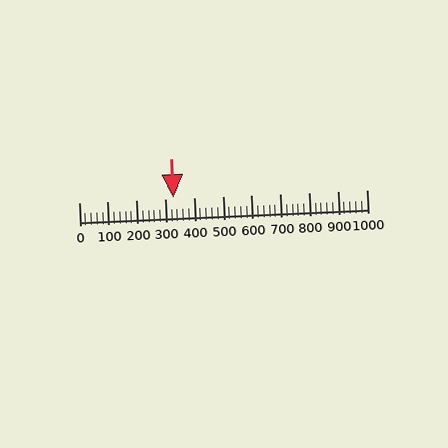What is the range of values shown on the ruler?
The ruler shows values from 0 to 1000.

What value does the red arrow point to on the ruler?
The red arrow points to approximately 327.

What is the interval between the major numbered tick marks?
The major tick marks are spaced 100 units apart.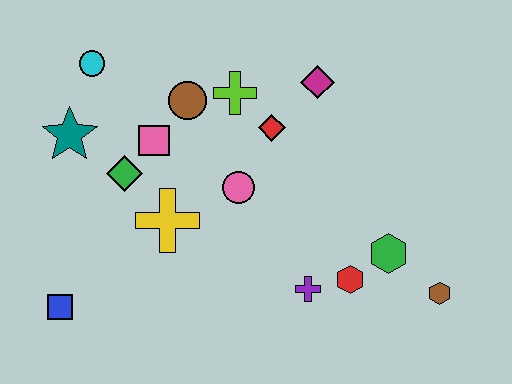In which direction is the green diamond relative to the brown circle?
The green diamond is below the brown circle.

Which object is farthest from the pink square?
The brown hexagon is farthest from the pink square.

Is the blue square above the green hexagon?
No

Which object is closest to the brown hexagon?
The green hexagon is closest to the brown hexagon.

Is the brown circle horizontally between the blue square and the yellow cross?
No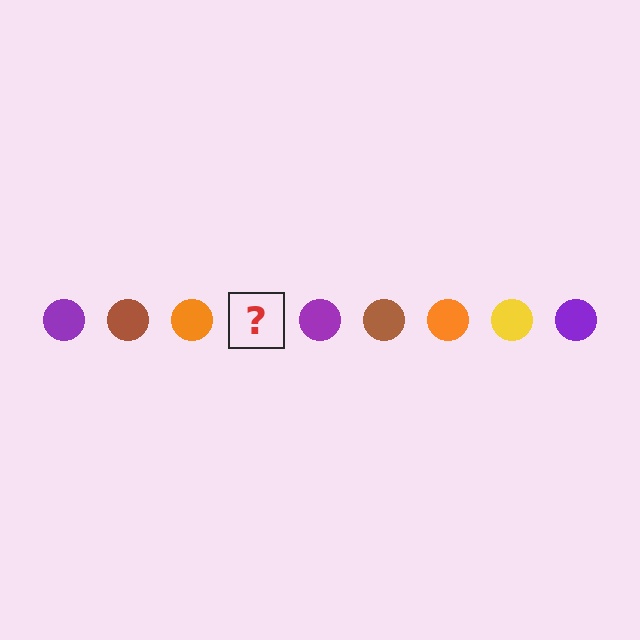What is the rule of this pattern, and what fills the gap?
The rule is that the pattern cycles through purple, brown, orange, yellow circles. The gap should be filled with a yellow circle.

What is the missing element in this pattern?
The missing element is a yellow circle.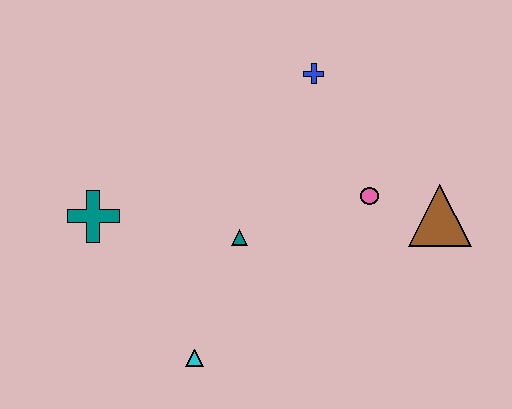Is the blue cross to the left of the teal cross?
No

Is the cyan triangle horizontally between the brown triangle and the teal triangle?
No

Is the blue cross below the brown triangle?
No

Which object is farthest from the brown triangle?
The teal cross is farthest from the brown triangle.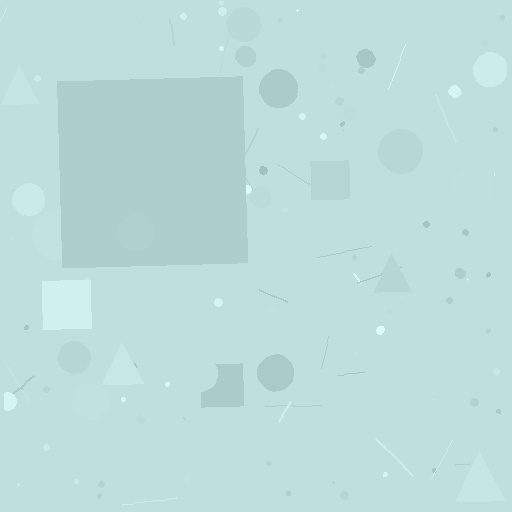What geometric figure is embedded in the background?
A square is embedded in the background.